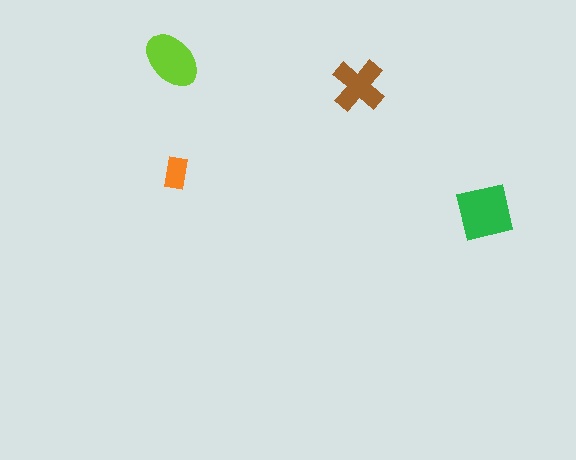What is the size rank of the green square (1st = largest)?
1st.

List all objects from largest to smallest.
The green square, the lime ellipse, the brown cross, the orange rectangle.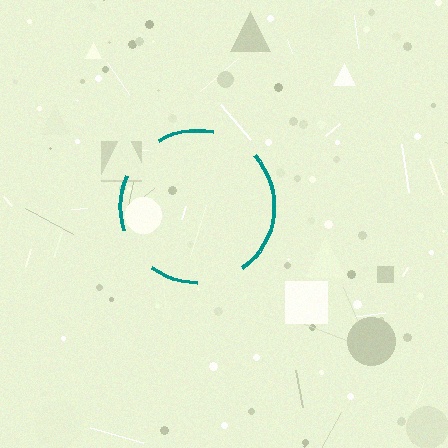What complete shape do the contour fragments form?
The contour fragments form a circle.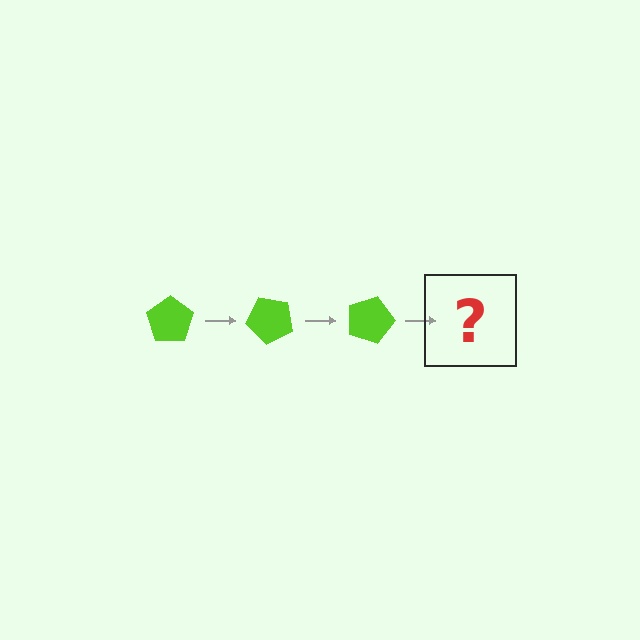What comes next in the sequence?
The next element should be a lime pentagon rotated 135 degrees.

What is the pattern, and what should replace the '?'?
The pattern is that the pentagon rotates 45 degrees each step. The '?' should be a lime pentagon rotated 135 degrees.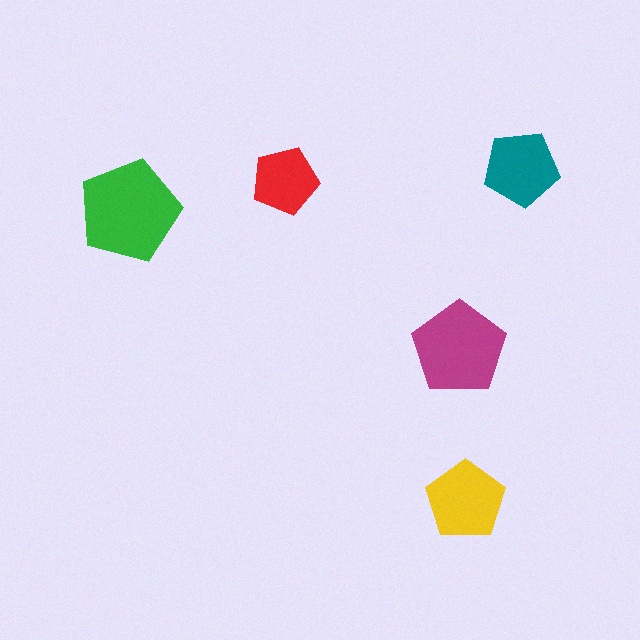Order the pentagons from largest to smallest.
the green one, the magenta one, the yellow one, the teal one, the red one.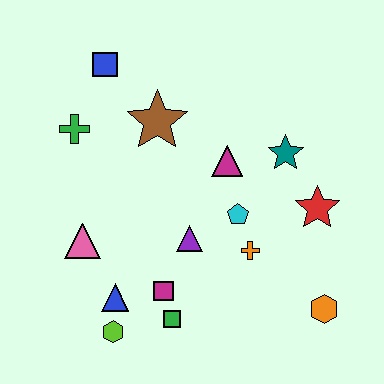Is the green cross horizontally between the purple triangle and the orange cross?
No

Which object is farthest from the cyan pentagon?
The blue square is farthest from the cyan pentagon.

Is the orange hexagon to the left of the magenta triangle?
No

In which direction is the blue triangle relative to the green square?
The blue triangle is to the left of the green square.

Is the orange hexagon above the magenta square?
No